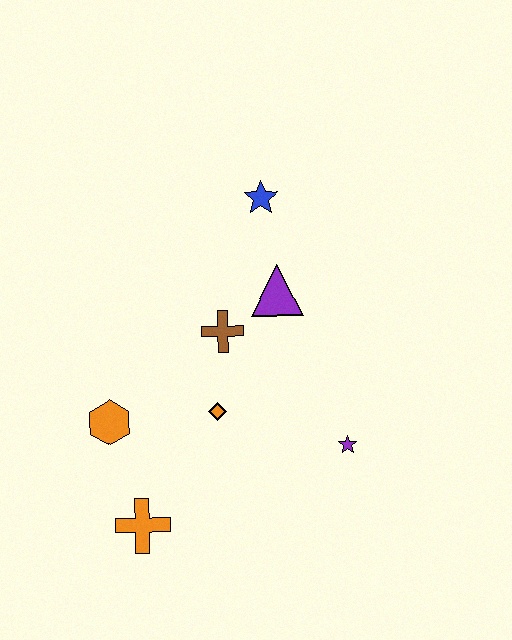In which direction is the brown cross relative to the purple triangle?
The brown cross is to the left of the purple triangle.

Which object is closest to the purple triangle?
The brown cross is closest to the purple triangle.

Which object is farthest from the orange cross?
The blue star is farthest from the orange cross.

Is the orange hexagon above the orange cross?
Yes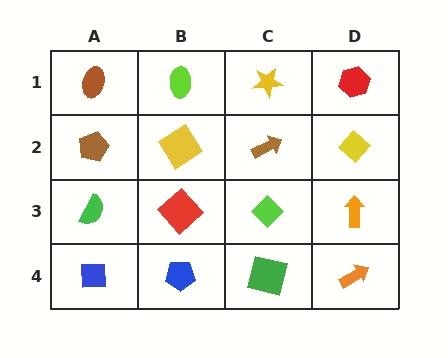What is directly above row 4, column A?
A green semicircle.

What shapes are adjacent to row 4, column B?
A red diamond (row 3, column B), a blue square (row 4, column A), a green square (row 4, column C).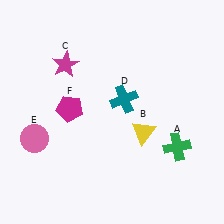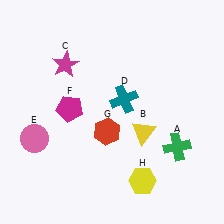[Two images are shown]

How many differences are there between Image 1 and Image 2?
There are 2 differences between the two images.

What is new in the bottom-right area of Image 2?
A yellow hexagon (H) was added in the bottom-right area of Image 2.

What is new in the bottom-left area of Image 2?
A red hexagon (G) was added in the bottom-left area of Image 2.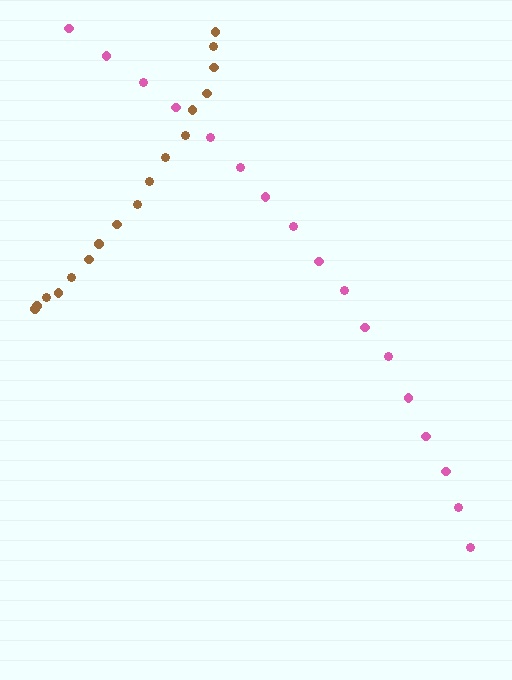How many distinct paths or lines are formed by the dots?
There are 2 distinct paths.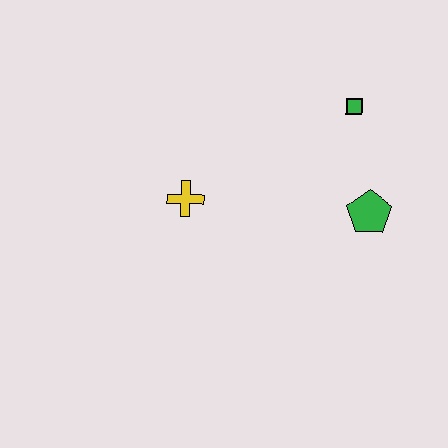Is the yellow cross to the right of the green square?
No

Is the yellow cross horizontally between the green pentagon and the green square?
No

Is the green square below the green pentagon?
No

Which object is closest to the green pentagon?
The green square is closest to the green pentagon.